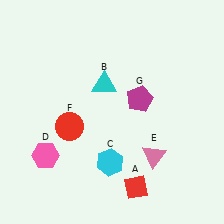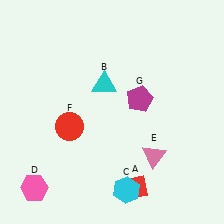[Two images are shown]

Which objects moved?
The objects that moved are: the cyan hexagon (C), the pink hexagon (D).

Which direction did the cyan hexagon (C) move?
The cyan hexagon (C) moved down.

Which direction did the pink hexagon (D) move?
The pink hexagon (D) moved down.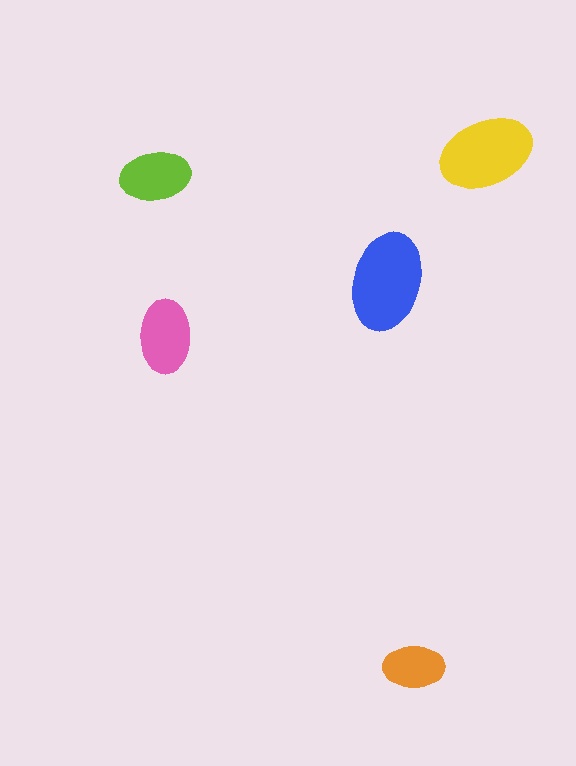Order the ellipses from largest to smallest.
the blue one, the yellow one, the pink one, the lime one, the orange one.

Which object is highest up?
The yellow ellipse is topmost.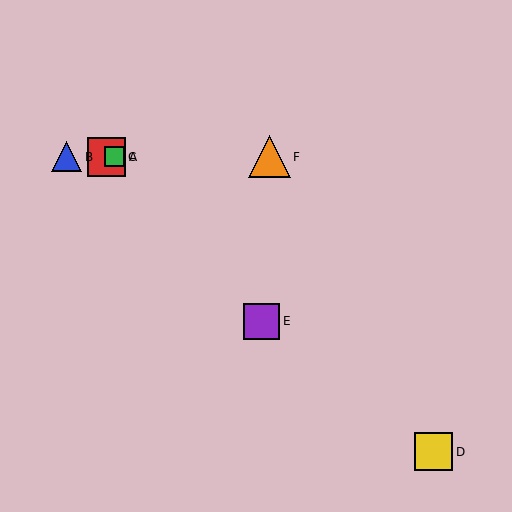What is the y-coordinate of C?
Object C is at y≈157.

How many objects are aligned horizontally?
4 objects (A, B, C, F) are aligned horizontally.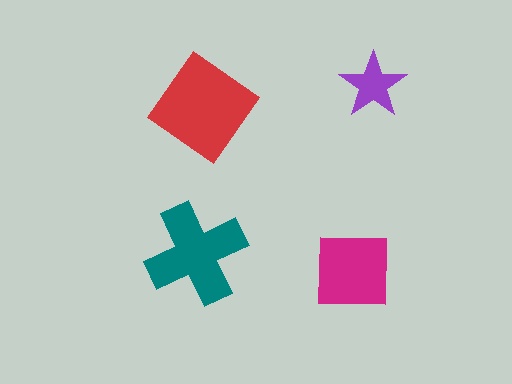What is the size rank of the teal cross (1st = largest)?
2nd.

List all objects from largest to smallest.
The red diamond, the teal cross, the magenta square, the purple star.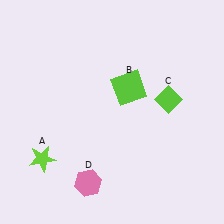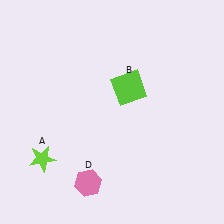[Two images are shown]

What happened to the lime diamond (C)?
The lime diamond (C) was removed in Image 2. It was in the top-right area of Image 1.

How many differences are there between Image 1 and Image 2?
There is 1 difference between the two images.